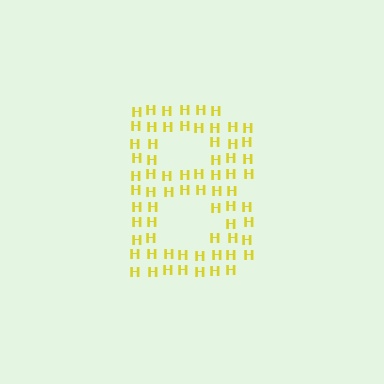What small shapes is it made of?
It is made of small letter H's.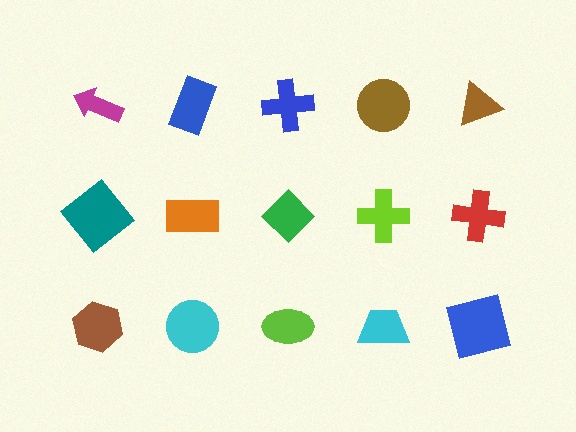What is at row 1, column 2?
A blue rectangle.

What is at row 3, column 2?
A cyan circle.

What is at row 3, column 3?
A lime ellipse.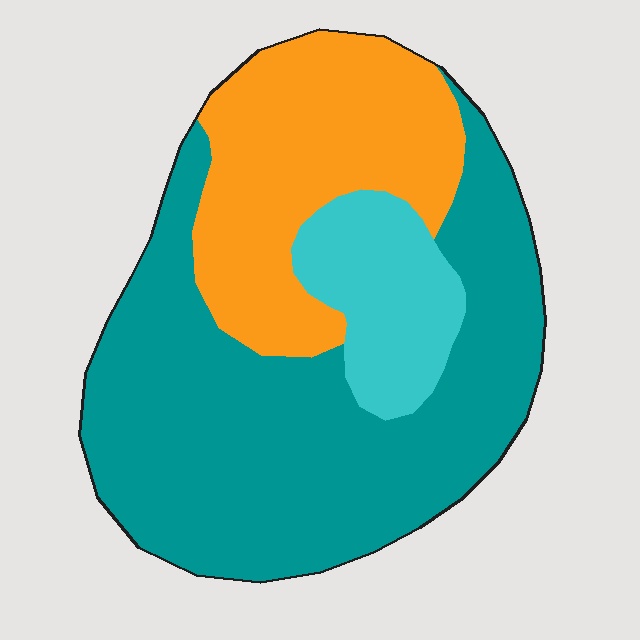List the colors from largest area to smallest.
From largest to smallest: teal, orange, cyan.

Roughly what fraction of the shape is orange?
Orange covers around 30% of the shape.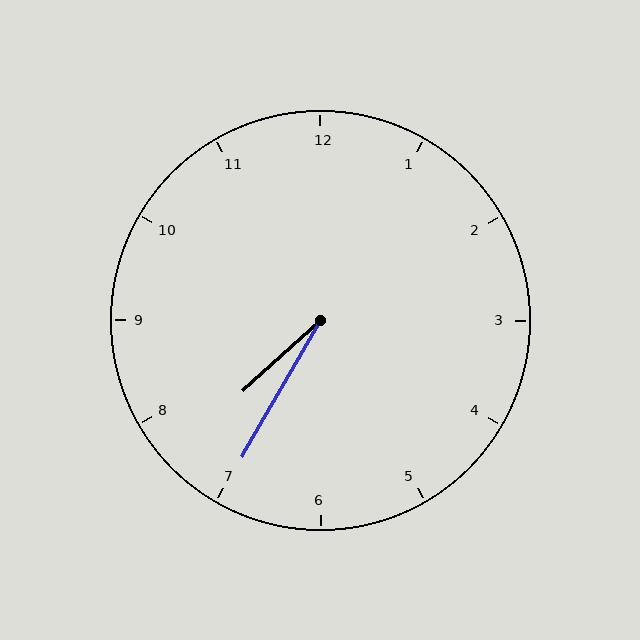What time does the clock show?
7:35.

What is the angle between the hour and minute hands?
Approximately 18 degrees.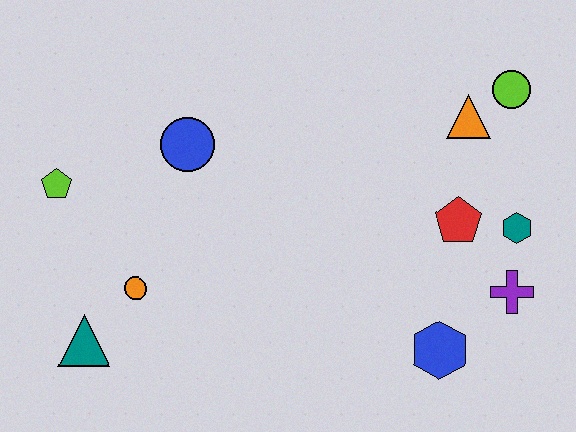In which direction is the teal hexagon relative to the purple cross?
The teal hexagon is above the purple cross.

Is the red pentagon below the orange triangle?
Yes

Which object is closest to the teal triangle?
The orange circle is closest to the teal triangle.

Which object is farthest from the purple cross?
The lime pentagon is farthest from the purple cross.